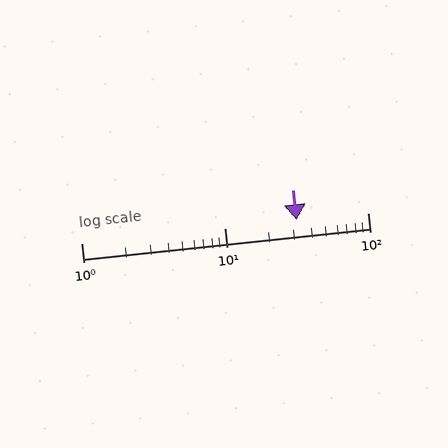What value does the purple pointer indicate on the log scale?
The pointer indicates approximately 32.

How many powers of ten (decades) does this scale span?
The scale spans 2 decades, from 1 to 100.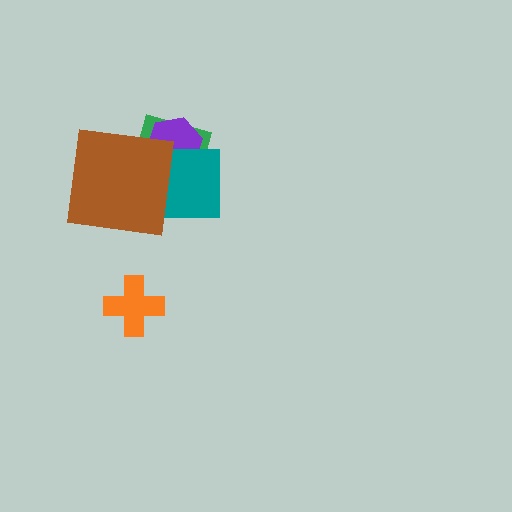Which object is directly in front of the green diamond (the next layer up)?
The purple hexagon is directly in front of the green diamond.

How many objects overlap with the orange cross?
0 objects overlap with the orange cross.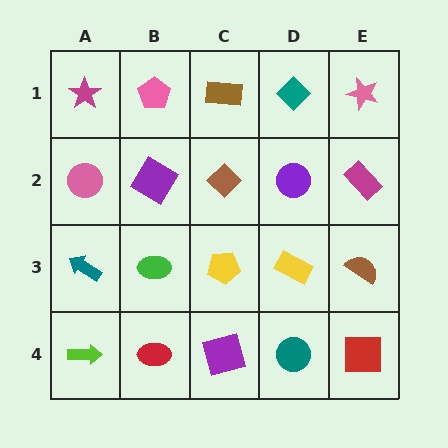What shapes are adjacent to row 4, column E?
A brown semicircle (row 3, column E), a teal circle (row 4, column D).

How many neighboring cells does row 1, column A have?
2.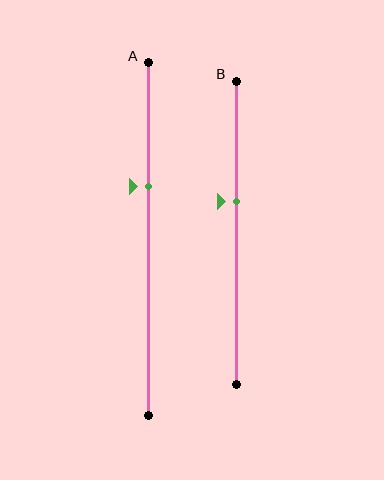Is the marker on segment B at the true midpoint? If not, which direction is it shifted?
No, the marker on segment B is shifted upward by about 10% of the segment length.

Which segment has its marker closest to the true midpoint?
Segment B has its marker closest to the true midpoint.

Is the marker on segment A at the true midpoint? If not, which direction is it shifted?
No, the marker on segment A is shifted upward by about 15% of the segment length.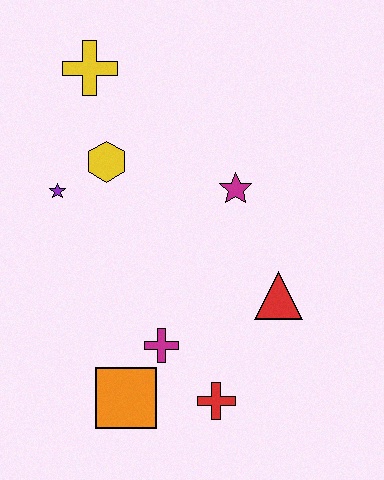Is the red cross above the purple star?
No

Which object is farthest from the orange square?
The yellow cross is farthest from the orange square.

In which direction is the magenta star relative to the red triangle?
The magenta star is above the red triangle.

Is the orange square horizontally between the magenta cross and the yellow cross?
Yes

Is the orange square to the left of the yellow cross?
No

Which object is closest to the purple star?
The yellow hexagon is closest to the purple star.